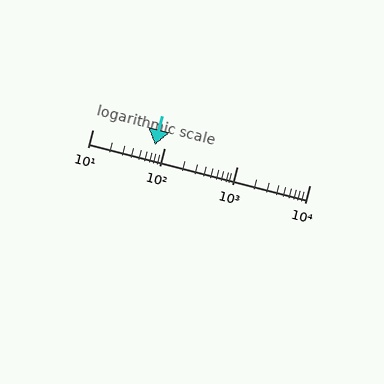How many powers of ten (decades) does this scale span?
The scale spans 3 decades, from 10 to 10000.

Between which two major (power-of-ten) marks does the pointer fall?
The pointer is between 10 and 100.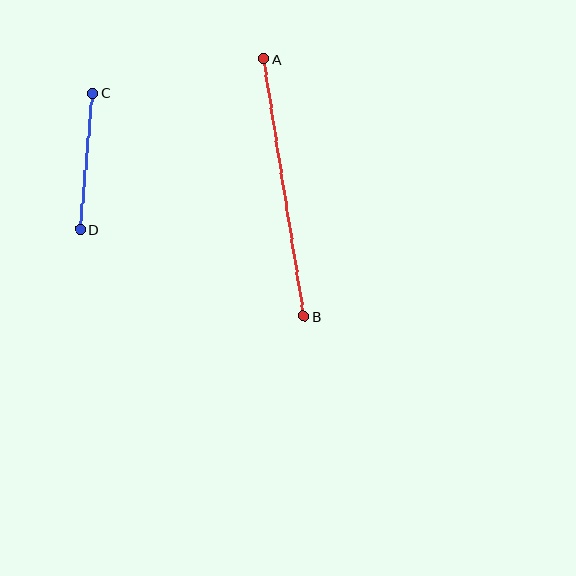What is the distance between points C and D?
The distance is approximately 137 pixels.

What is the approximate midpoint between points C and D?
The midpoint is at approximately (86, 161) pixels.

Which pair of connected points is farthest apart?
Points A and B are farthest apart.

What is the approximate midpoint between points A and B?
The midpoint is at approximately (284, 188) pixels.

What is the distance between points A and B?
The distance is approximately 260 pixels.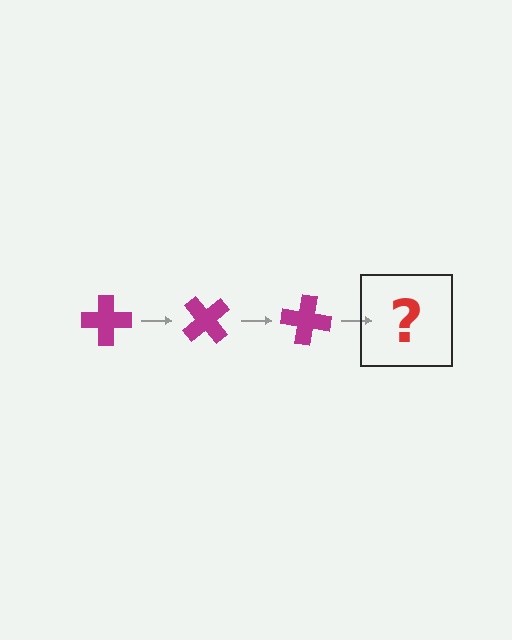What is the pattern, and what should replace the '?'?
The pattern is that the cross rotates 50 degrees each step. The '?' should be a magenta cross rotated 150 degrees.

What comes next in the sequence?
The next element should be a magenta cross rotated 150 degrees.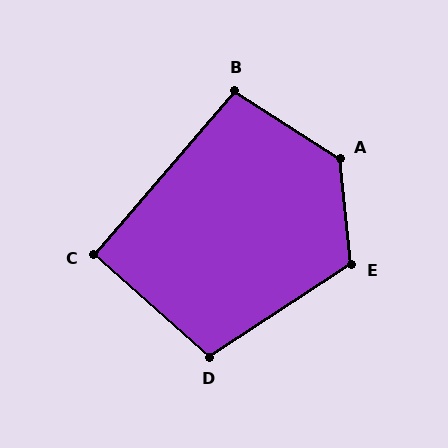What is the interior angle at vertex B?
Approximately 98 degrees (obtuse).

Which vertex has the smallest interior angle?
C, at approximately 91 degrees.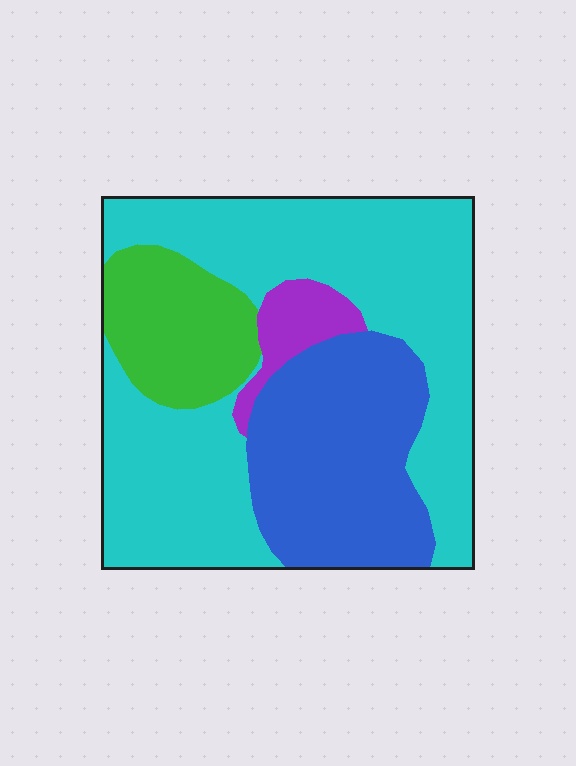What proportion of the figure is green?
Green takes up less than a sixth of the figure.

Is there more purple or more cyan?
Cyan.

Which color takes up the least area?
Purple, at roughly 5%.